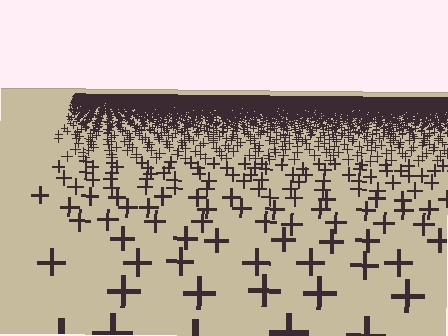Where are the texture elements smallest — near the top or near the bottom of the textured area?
Near the top.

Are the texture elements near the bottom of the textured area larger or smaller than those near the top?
Larger. Near the bottom, elements are closer to the viewer and appear at a bigger on-screen size.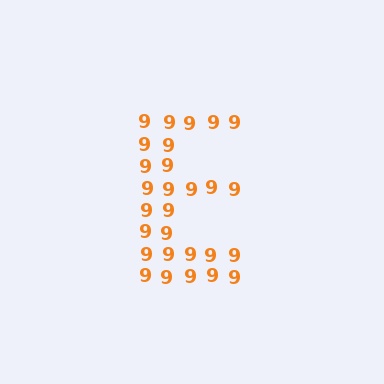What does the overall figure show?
The overall figure shows the letter E.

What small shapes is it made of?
It is made of small digit 9's.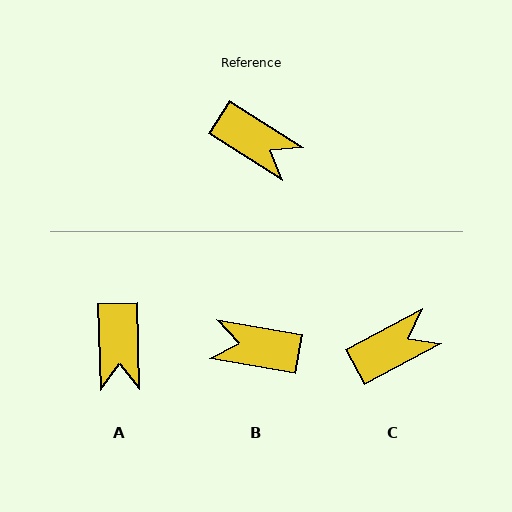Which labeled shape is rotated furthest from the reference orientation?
B, about 157 degrees away.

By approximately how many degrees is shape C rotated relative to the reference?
Approximately 61 degrees counter-clockwise.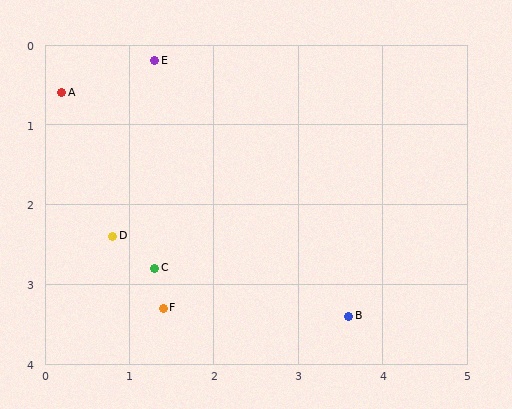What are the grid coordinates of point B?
Point B is at approximately (3.6, 3.4).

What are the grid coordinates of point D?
Point D is at approximately (0.8, 2.4).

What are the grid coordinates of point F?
Point F is at approximately (1.4, 3.3).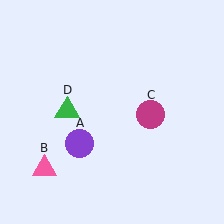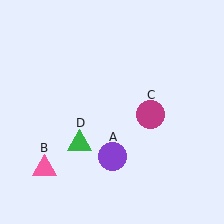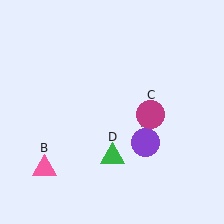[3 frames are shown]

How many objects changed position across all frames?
2 objects changed position: purple circle (object A), green triangle (object D).